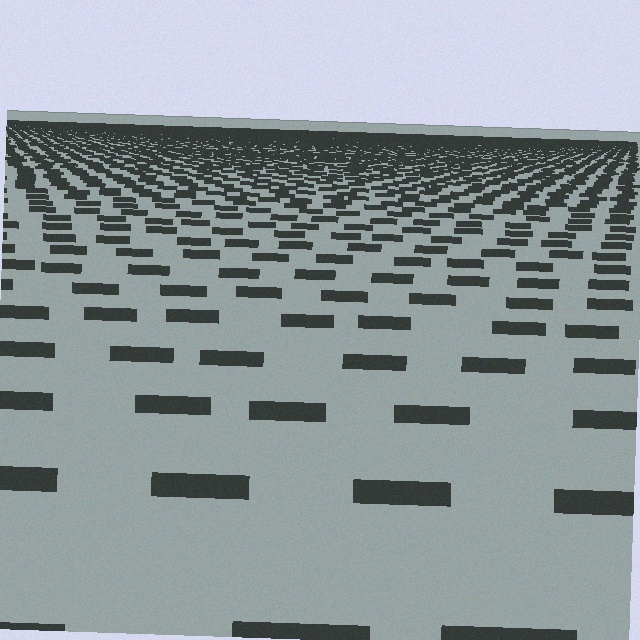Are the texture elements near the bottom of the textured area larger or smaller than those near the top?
Larger. Near the bottom, elements are closer to the viewer and appear at a bigger on-screen size.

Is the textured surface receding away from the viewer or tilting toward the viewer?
The surface is receding away from the viewer. Texture elements get smaller and denser toward the top.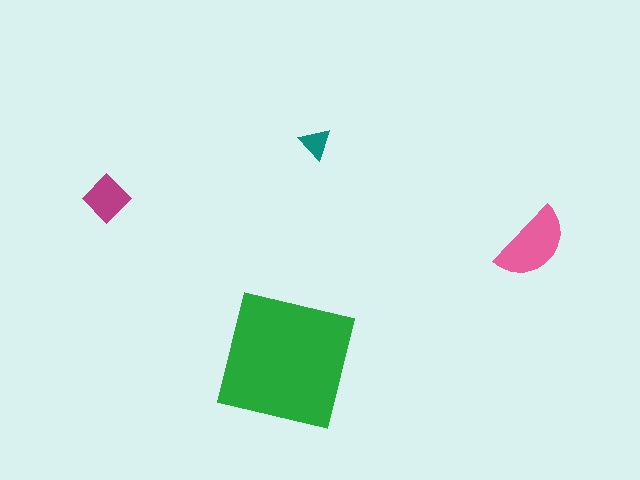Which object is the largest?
The green square.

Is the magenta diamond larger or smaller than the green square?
Smaller.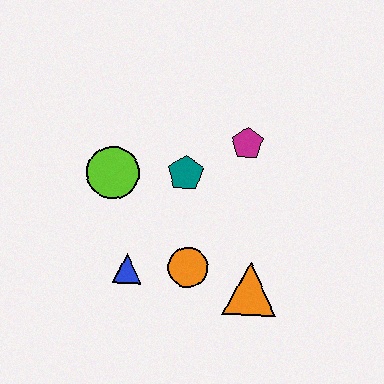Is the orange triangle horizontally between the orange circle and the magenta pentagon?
No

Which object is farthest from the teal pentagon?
The orange triangle is farthest from the teal pentagon.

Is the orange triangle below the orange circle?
Yes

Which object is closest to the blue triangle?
The orange circle is closest to the blue triangle.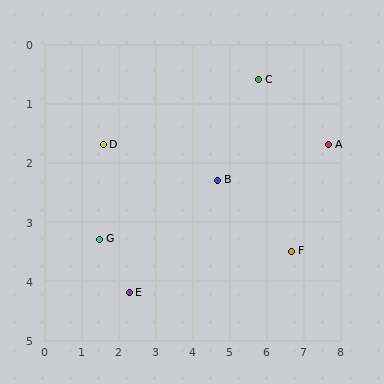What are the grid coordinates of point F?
Point F is at approximately (6.7, 3.5).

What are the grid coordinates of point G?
Point G is at approximately (1.5, 3.3).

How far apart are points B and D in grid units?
Points B and D are about 3.2 grid units apart.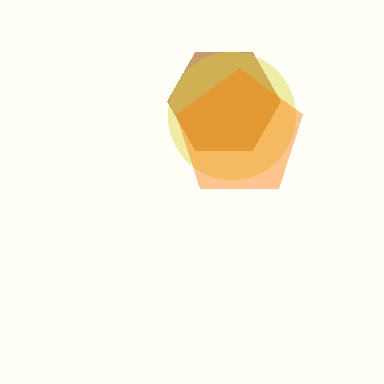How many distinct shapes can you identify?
There are 3 distinct shapes: a brown hexagon, a yellow circle, an orange pentagon.